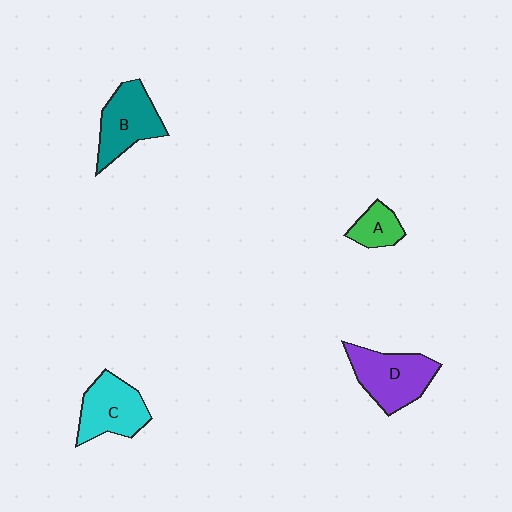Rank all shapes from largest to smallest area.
From largest to smallest: D (purple), B (teal), C (cyan), A (green).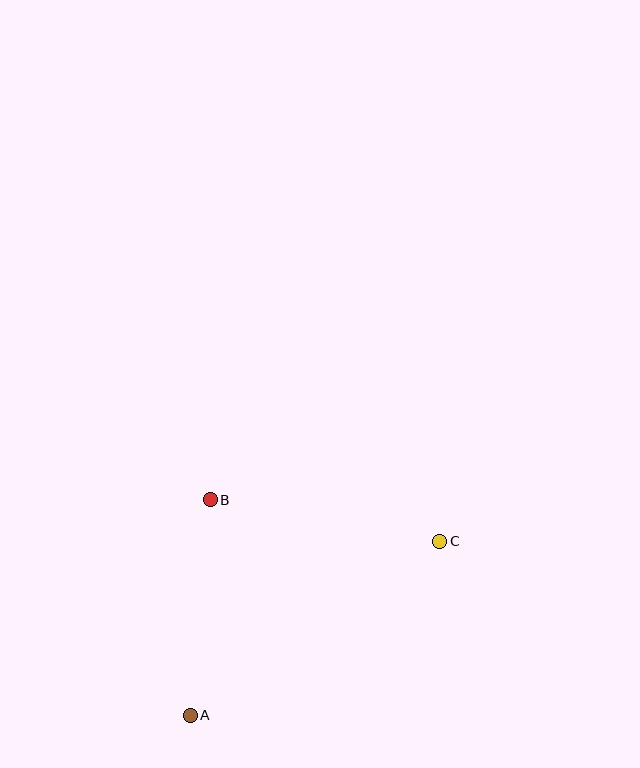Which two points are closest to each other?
Points A and B are closest to each other.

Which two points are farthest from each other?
Points A and C are farthest from each other.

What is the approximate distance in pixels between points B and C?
The distance between B and C is approximately 234 pixels.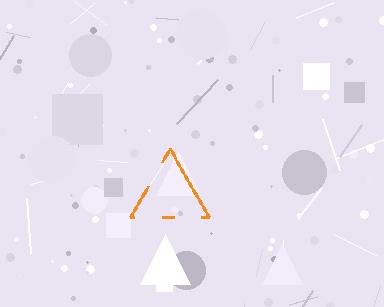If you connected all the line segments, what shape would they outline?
They would outline a triangle.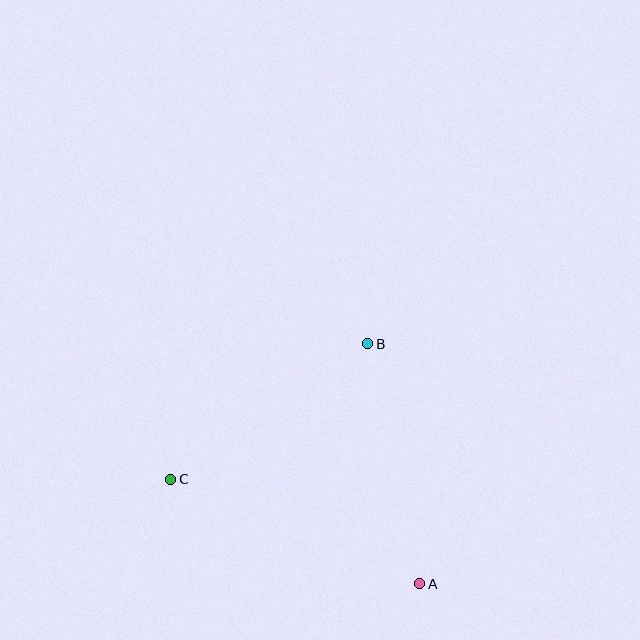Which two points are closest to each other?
Points B and C are closest to each other.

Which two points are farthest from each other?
Points A and C are farthest from each other.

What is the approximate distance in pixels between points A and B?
The distance between A and B is approximately 245 pixels.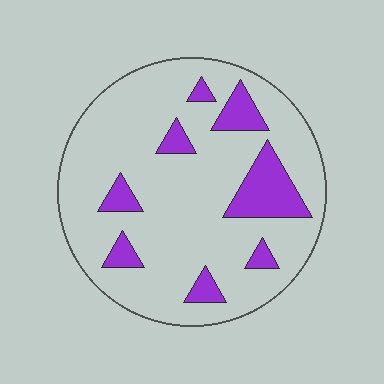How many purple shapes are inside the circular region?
8.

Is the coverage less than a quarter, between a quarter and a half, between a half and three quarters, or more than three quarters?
Less than a quarter.